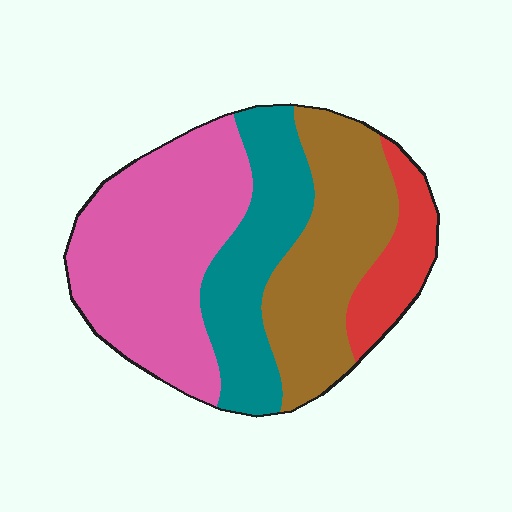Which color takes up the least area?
Red, at roughly 10%.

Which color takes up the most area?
Pink, at roughly 40%.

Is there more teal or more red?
Teal.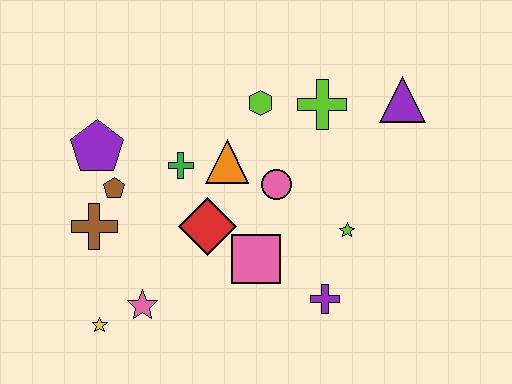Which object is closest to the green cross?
The orange triangle is closest to the green cross.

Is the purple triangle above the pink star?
Yes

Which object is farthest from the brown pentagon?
The purple triangle is farthest from the brown pentagon.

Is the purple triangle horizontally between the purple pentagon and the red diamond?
No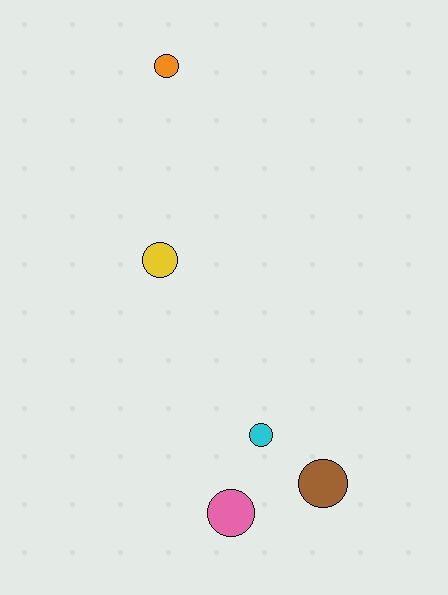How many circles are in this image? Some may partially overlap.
There are 5 circles.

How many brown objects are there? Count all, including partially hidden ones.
There is 1 brown object.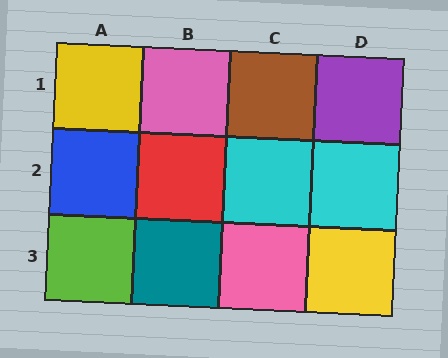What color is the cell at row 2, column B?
Red.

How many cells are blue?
1 cell is blue.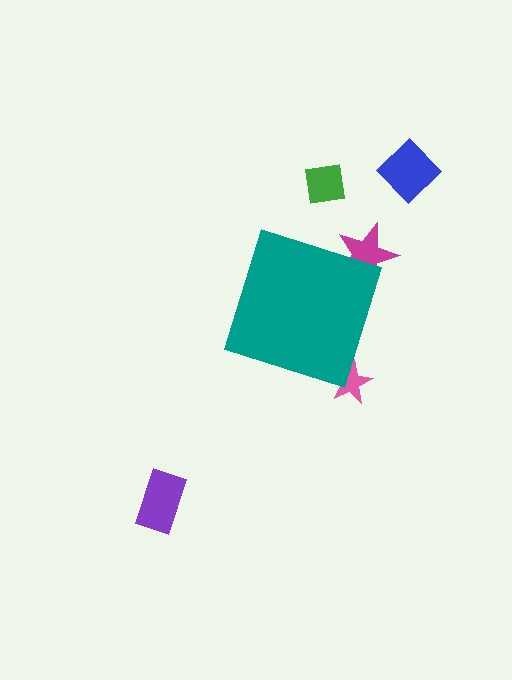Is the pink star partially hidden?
Yes, the pink star is partially hidden behind the teal diamond.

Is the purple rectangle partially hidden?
No, the purple rectangle is fully visible.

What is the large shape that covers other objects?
A teal diamond.